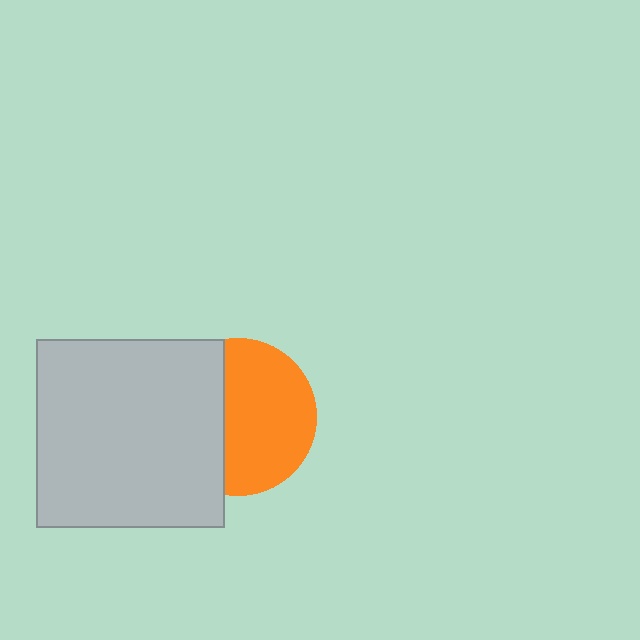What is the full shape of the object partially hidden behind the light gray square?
The partially hidden object is an orange circle.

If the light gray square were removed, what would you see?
You would see the complete orange circle.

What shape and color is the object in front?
The object in front is a light gray square.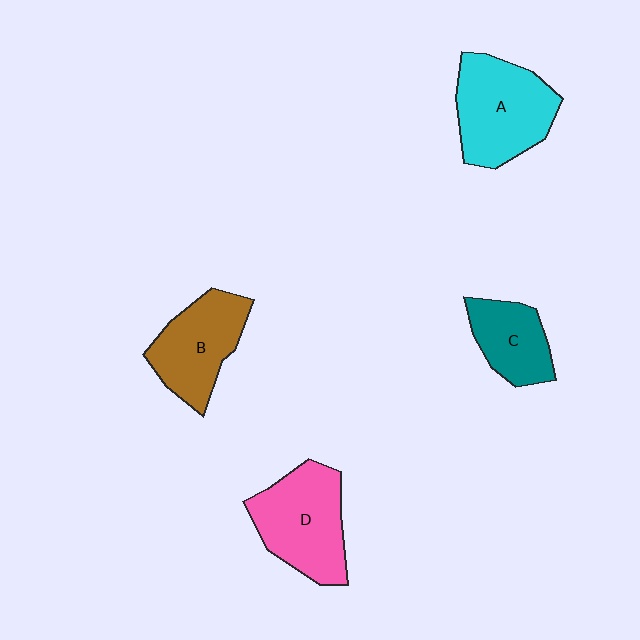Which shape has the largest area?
Shape A (cyan).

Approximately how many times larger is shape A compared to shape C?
Approximately 1.6 times.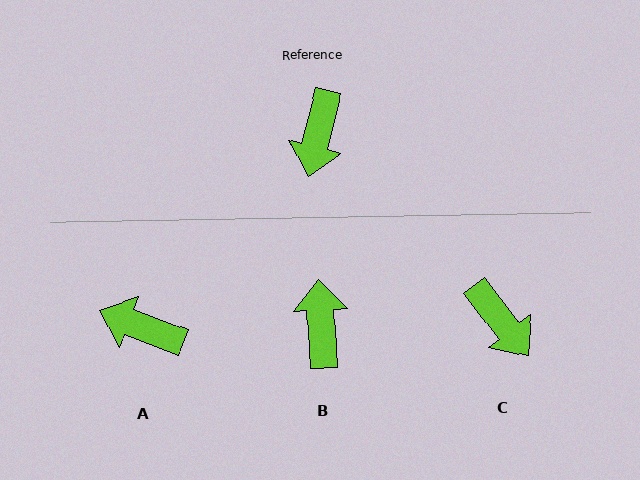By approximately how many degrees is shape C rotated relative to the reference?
Approximately 51 degrees counter-clockwise.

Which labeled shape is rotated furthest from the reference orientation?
B, about 163 degrees away.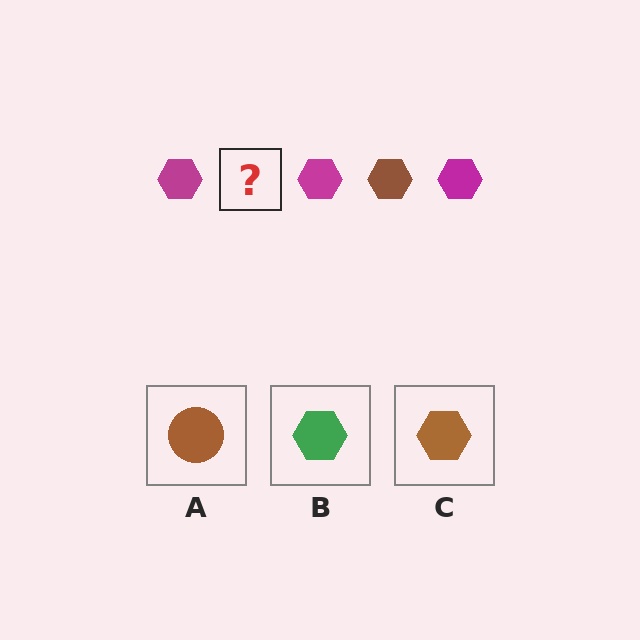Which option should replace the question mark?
Option C.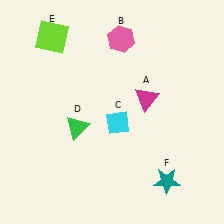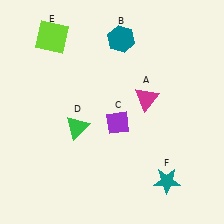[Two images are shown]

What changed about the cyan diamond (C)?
In Image 1, C is cyan. In Image 2, it changed to purple.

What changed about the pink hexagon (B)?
In Image 1, B is pink. In Image 2, it changed to teal.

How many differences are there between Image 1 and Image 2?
There are 2 differences between the two images.